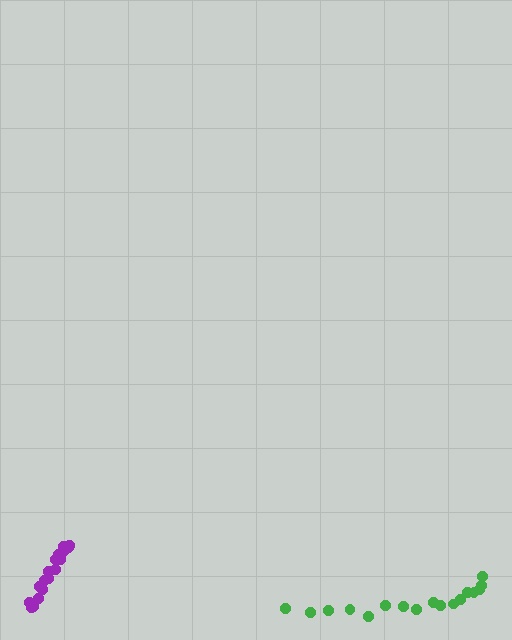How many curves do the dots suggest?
There are 2 distinct paths.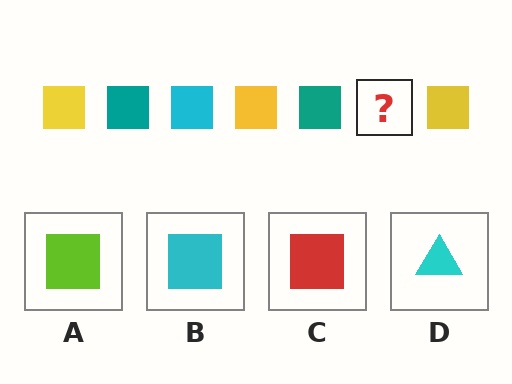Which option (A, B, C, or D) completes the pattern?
B.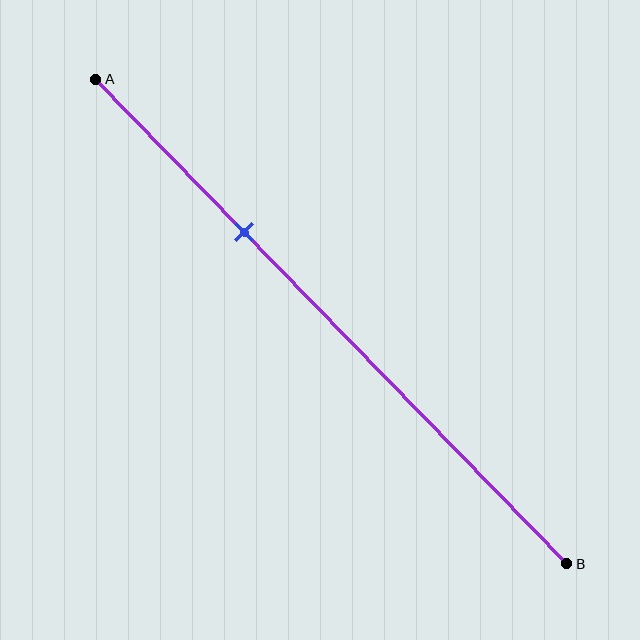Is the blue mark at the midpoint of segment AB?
No, the mark is at about 30% from A, not at the 50% midpoint.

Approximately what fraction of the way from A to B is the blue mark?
The blue mark is approximately 30% of the way from A to B.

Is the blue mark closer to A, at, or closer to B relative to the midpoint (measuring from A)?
The blue mark is closer to point A than the midpoint of segment AB.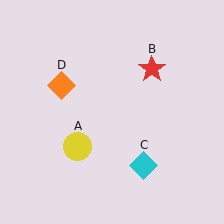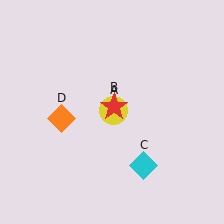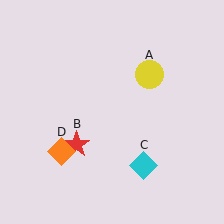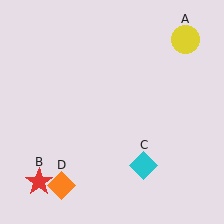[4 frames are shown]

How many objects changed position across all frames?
3 objects changed position: yellow circle (object A), red star (object B), orange diamond (object D).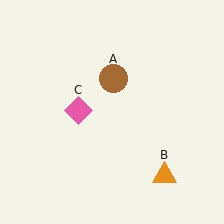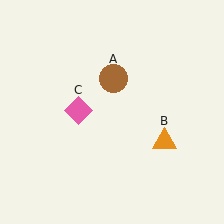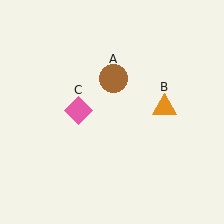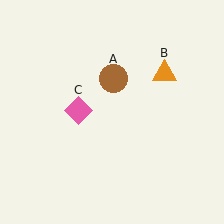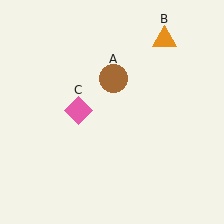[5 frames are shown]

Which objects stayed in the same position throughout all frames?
Brown circle (object A) and pink diamond (object C) remained stationary.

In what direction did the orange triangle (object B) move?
The orange triangle (object B) moved up.